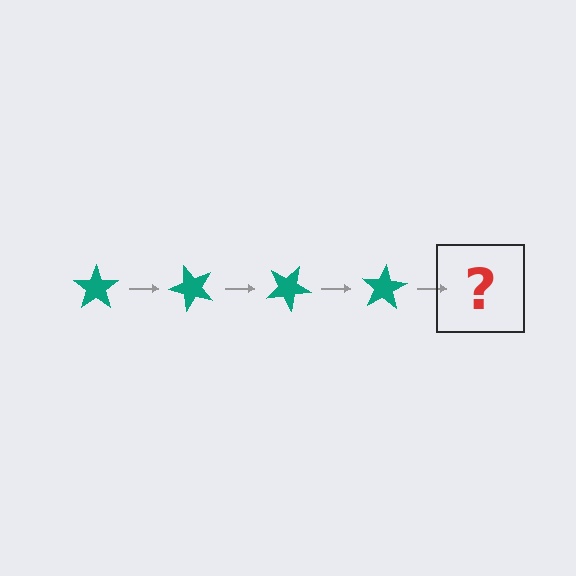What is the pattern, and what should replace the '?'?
The pattern is that the star rotates 50 degrees each step. The '?' should be a teal star rotated 200 degrees.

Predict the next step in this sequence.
The next step is a teal star rotated 200 degrees.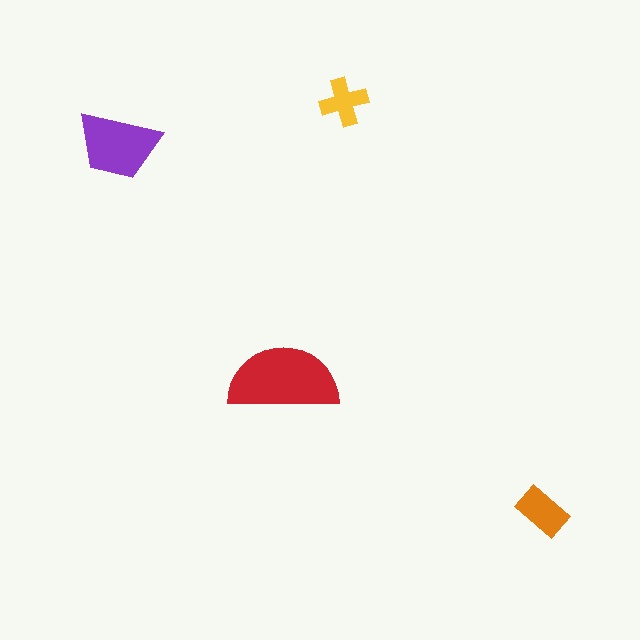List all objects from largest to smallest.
The red semicircle, the purple trapezoid, the orange rectangle, the yellow cross.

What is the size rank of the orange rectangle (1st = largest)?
3rd.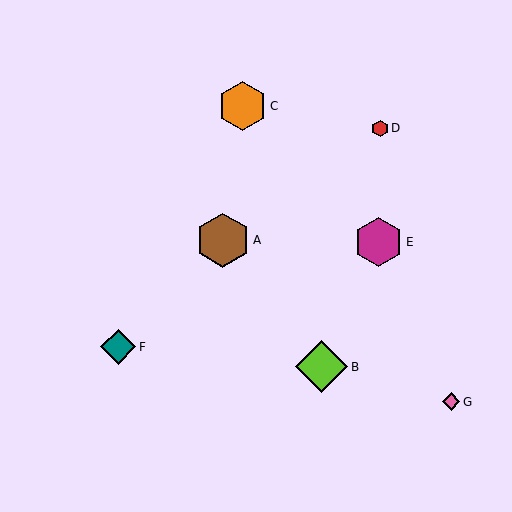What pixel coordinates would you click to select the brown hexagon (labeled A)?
Click at (223, 240) to select the brown hexagon A.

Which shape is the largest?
The brown hexagon (labeled A) is the largest.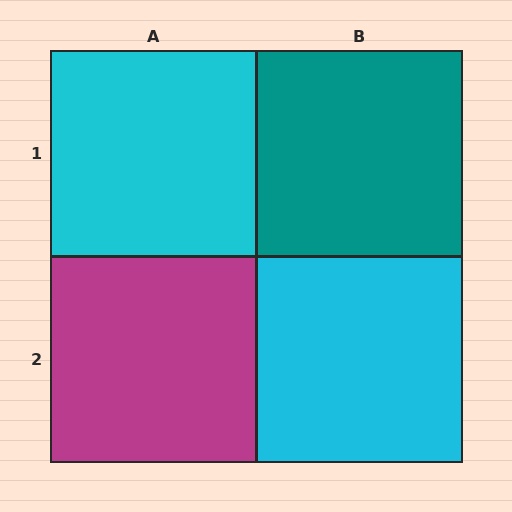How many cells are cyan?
2 cells are cyan.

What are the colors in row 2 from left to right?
Magenta, cyan.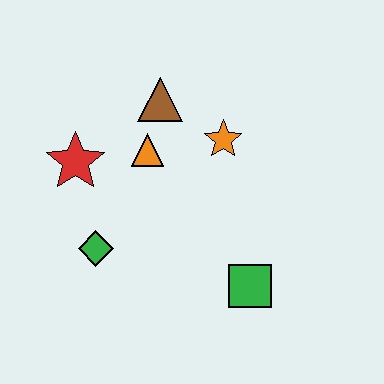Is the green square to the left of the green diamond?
No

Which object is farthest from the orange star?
The green diamond is farthest from the orange star.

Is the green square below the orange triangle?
Yes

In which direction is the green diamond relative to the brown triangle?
The green diamond is below the brown triangle.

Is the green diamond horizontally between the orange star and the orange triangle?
No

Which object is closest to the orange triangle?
The brown triangle is closest to the orange triangle.